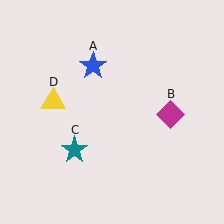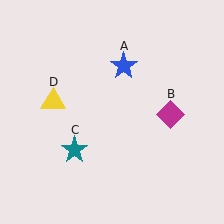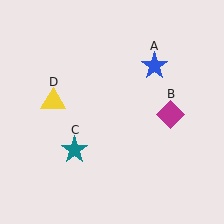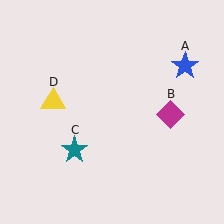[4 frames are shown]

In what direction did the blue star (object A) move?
The blue star (object A) moved right.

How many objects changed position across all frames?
1 object changed position: blue star (object A).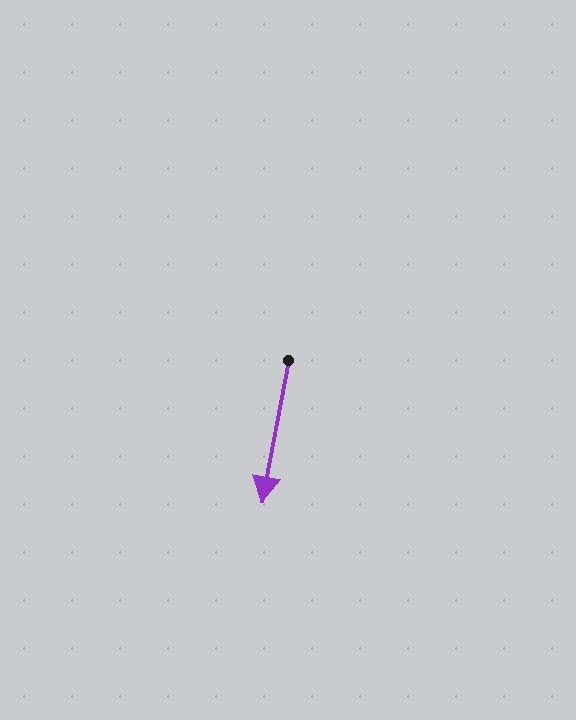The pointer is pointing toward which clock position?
Roughly 6 o'clock.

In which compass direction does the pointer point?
South.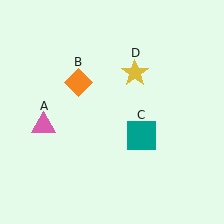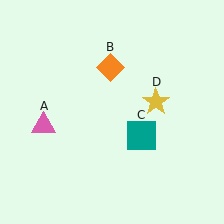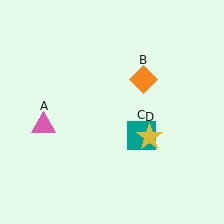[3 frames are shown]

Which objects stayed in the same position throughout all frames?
Pink triangle (object A) and teal square (object C) remained stationary.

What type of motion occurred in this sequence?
The orange diamond (object B), yellow star (object D) rotated clockwise around the center of the scene.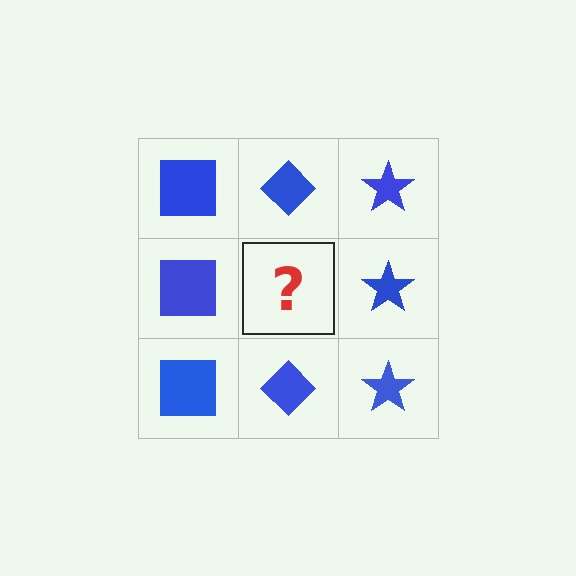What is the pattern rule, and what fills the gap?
The rule is that each column has a consistent shape. The gap should be filled with a blue diamond.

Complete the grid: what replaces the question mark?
The question mark should be replaced with a blue diamond.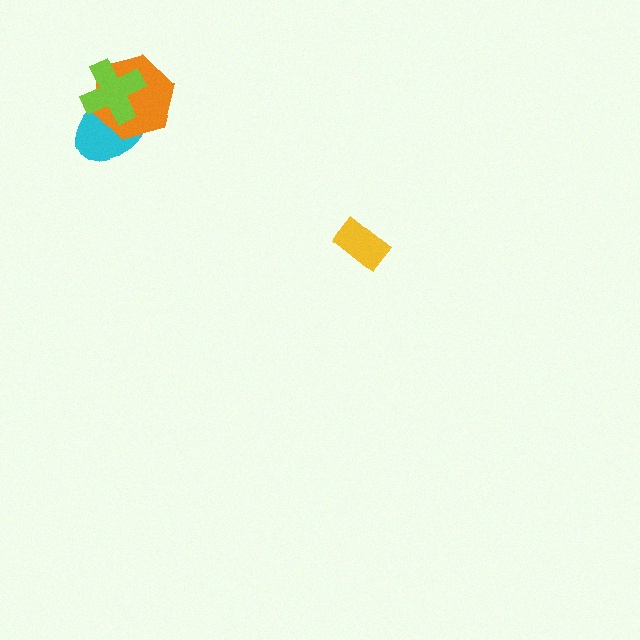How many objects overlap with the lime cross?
2 objects overlap with the lime cross.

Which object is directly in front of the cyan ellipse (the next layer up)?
The orange hexagon is directly in front of the cyan ellipse.